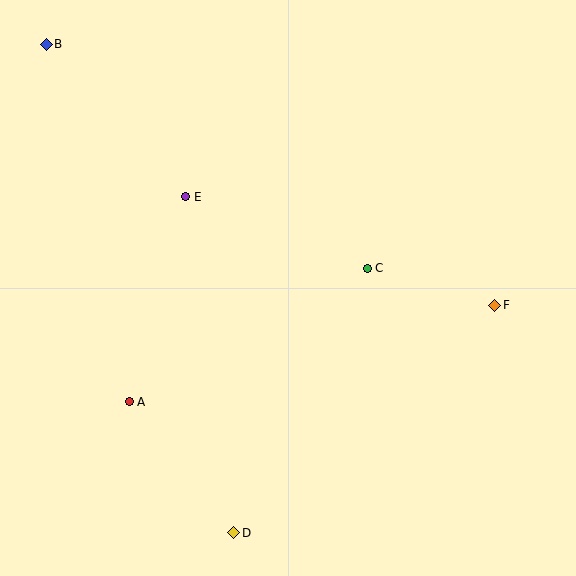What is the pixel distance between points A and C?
The distance between A and C is 273 pixels.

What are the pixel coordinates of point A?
Point A is at (129, 402).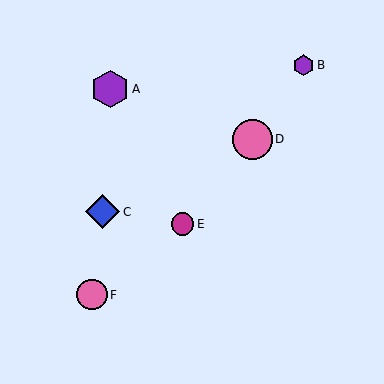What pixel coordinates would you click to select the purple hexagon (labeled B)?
Click at (304, 65) to select the purple hexagon B.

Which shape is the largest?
The pink circle (labeled D) is the largest.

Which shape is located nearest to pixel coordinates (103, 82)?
The purple hexagon (labeled A) at (110, 89) is nearest to that location.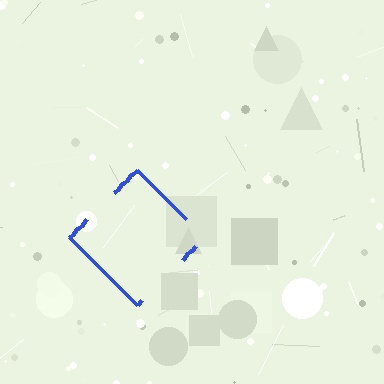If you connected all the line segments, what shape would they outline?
They would outline a diamond.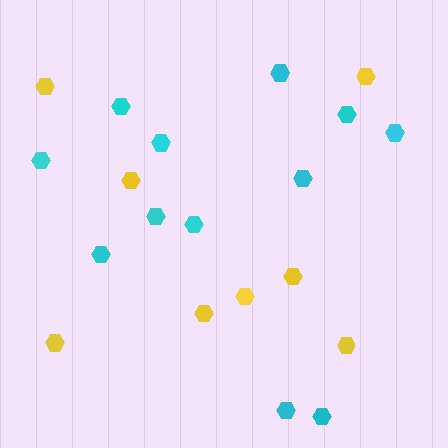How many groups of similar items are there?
There are 2 groups: one group of yellow hexagons (8) and one group of cyan hexagons (12).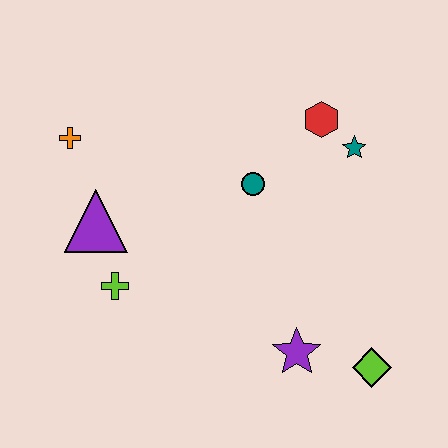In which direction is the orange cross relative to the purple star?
The orange cross is to the left of the purple star.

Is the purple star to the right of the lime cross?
Yes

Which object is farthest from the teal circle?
The lime diamond is farthest from the teal circle.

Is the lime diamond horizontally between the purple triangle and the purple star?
No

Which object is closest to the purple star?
The lime diamond is closest to the purple star.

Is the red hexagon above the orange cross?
Yes